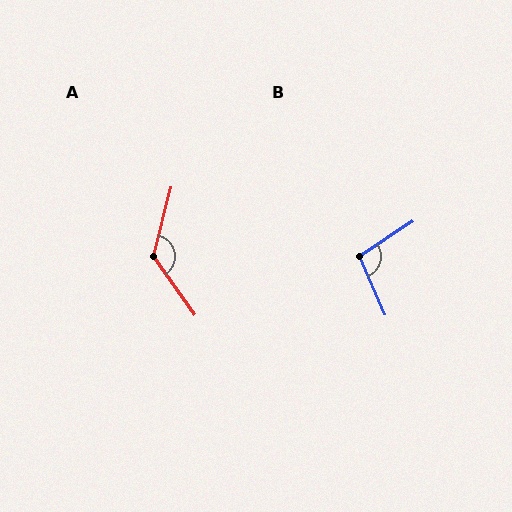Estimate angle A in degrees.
Approximately 130 degrees.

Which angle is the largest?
A, at approximately 130 degrees.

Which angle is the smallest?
B, at approximately 100 degrees.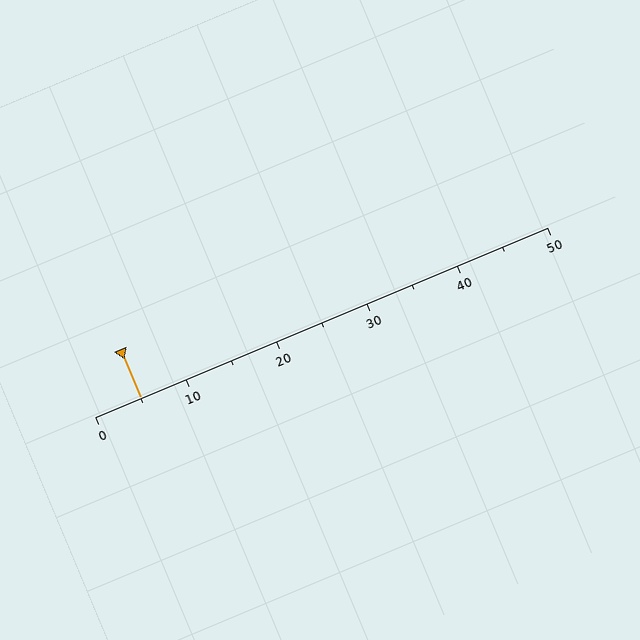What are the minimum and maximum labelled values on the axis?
The axis runs from 0 to 50.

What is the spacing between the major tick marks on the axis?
The major ticks are spaced 10 apart.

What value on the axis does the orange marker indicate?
The marker indicates approximately 5.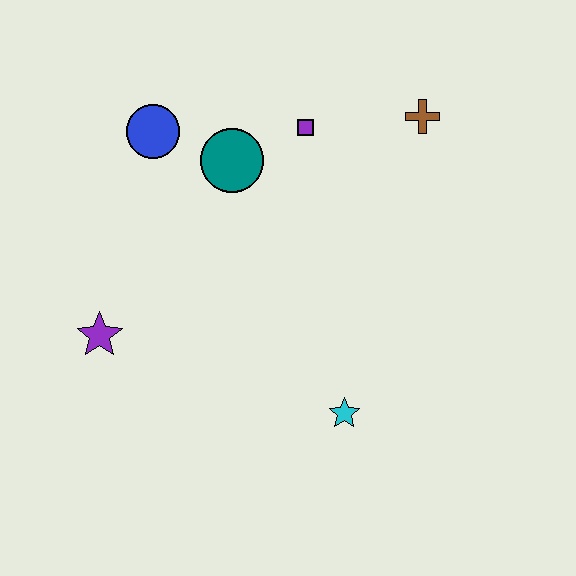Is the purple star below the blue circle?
Yes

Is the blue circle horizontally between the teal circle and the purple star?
Yes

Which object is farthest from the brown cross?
The purple star is farthest from the brown cross.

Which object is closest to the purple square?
The teal circle is closest to the purple square.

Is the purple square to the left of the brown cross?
Yes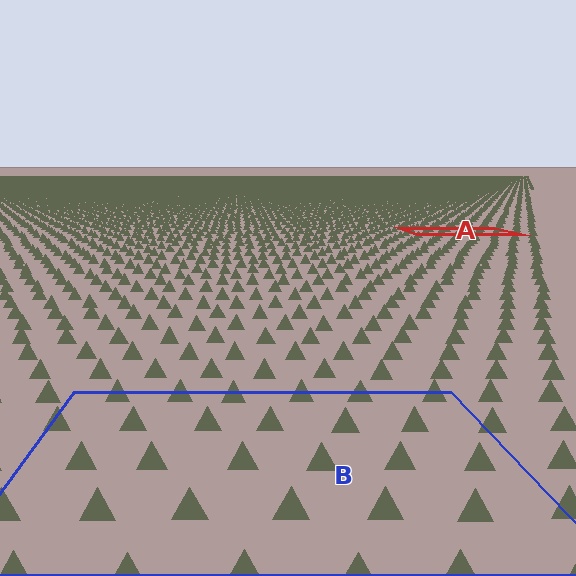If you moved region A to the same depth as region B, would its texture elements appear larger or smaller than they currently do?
They would appear larger. At a closer depth, the same texture elements are projected at a bigger on-screen size.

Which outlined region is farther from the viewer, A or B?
Region A is farther from the viewer — the texture elements inside it appear smaller and more densely packed.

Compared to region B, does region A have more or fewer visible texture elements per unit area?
Region A has more texture elements per unit area — they are packed more densely because it is farther away.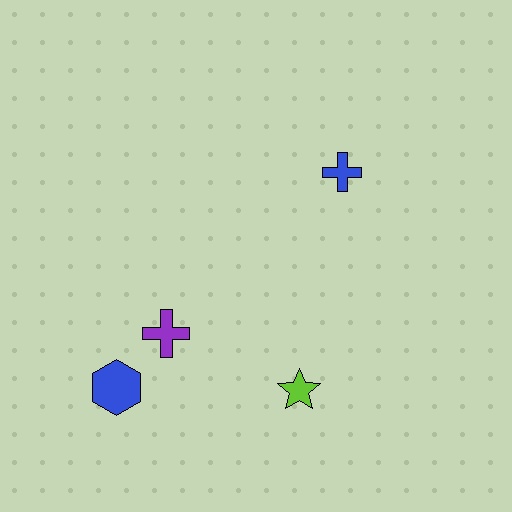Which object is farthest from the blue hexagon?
The blue cross is farthest from the blue hexagon.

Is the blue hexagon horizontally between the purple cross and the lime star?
No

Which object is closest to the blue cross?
The lime star is closest to the blue cross.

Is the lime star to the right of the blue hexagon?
Yes